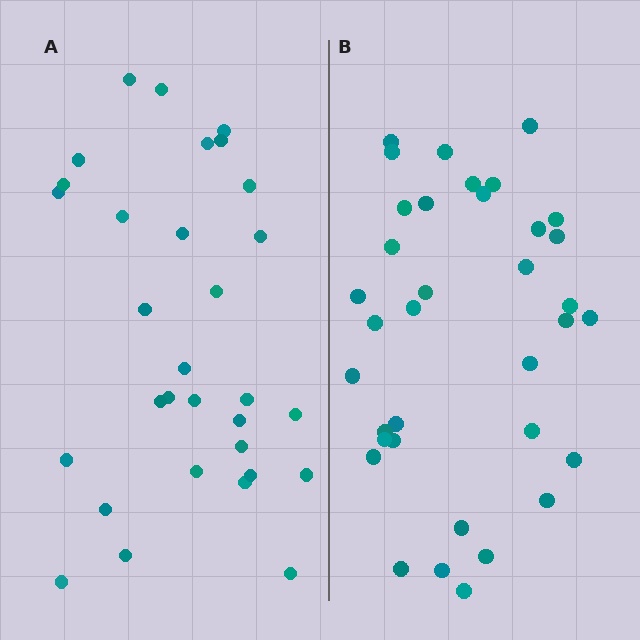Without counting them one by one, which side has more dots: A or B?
Region B (the right region) has more dots.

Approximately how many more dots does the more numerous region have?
Region B has about 5 more dots than region A.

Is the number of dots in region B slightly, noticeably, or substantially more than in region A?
Region B has only slightly more — the two regions are fairly close. The ratio is roughly 1.2 to 1.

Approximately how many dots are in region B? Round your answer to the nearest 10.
About 40 dots. (The exact count is 36, which rounds to 40.)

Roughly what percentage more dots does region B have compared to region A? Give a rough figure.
About 15% more.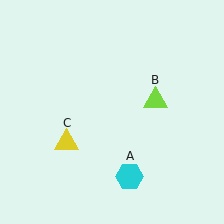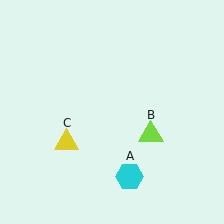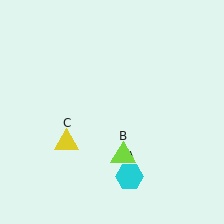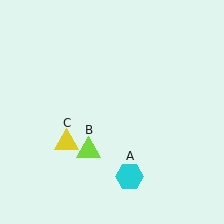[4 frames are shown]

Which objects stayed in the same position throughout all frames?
Cyan hexagon (object A) and yellow triangle (object C) remained stationary.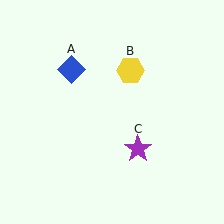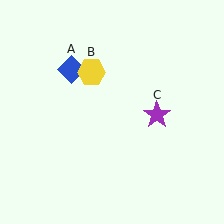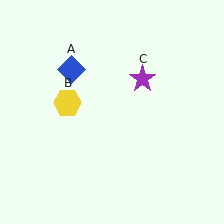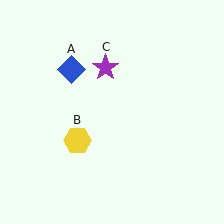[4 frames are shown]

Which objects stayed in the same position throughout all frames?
Blue diamond (object A) remained stationary.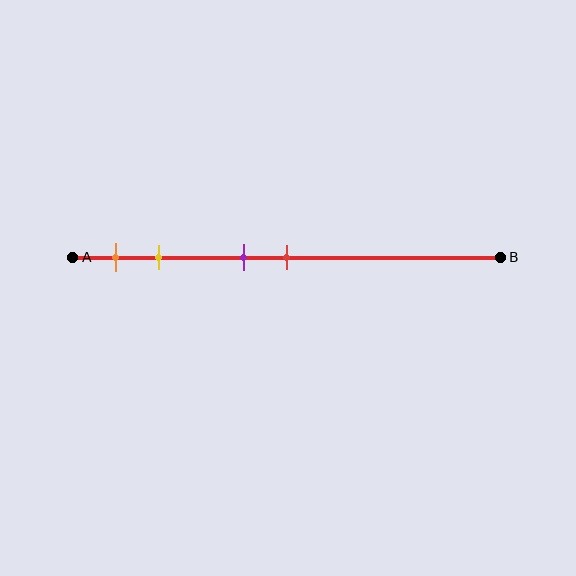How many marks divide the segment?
There are 4 marks dividing the segment.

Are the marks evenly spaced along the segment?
No, the marks are not evenly spaced.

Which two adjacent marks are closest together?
The purple and red marks are the closest adjacent pair.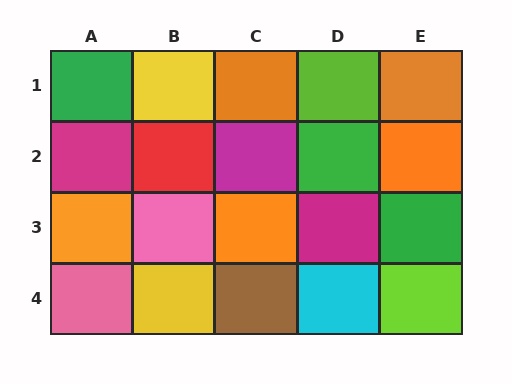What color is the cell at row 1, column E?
Orange.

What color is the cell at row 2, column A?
Magenta.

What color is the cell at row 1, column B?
Yellow.